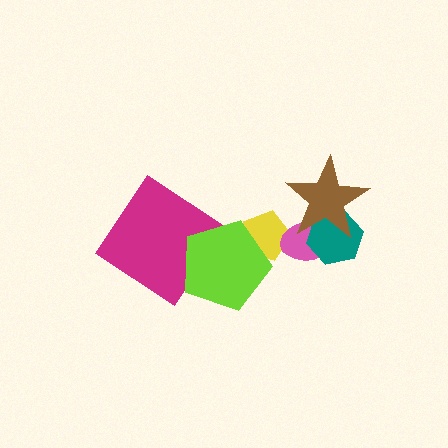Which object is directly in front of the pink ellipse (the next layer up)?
The teal hexagon is directly in front of the pink ellipse.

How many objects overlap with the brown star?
2 objects overlap with the brown star.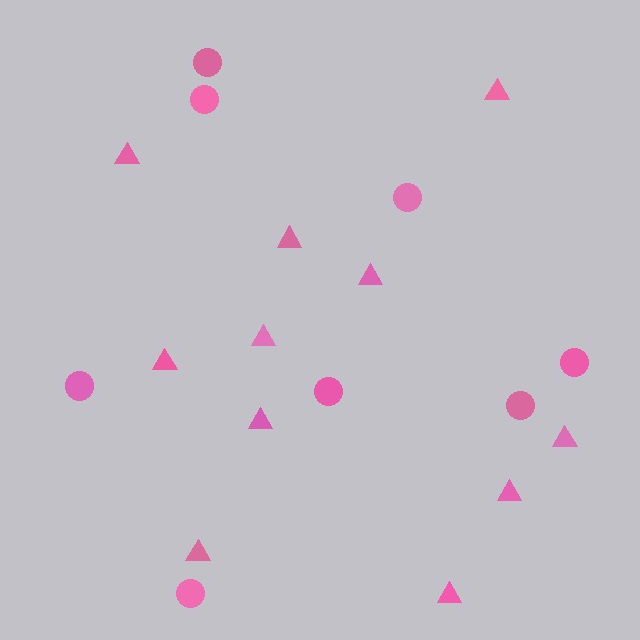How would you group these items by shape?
There are 2 groups: one group of circles (8) and one group of triangles (11).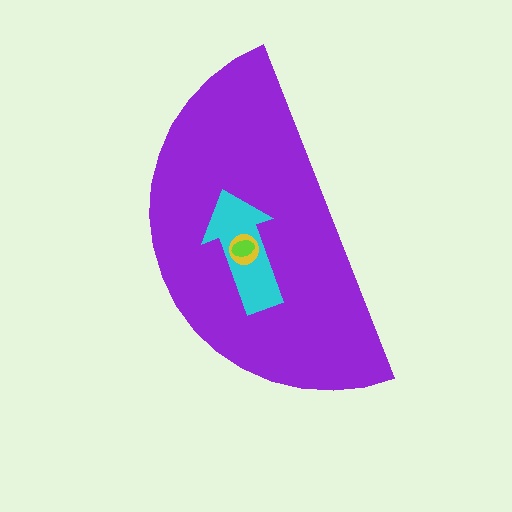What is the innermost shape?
The lime ellipse.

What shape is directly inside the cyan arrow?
The yellow circle.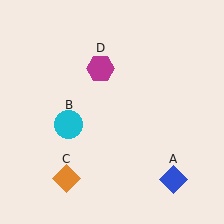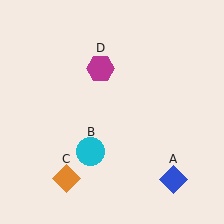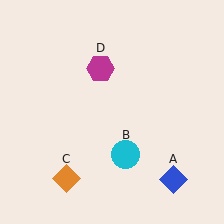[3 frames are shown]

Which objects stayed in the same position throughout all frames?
Blue diamond (object A) and orange diamond (object C) and magenta hexagon (object D) remained stationary.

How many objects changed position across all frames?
1 object changed position: cyan circle (object B).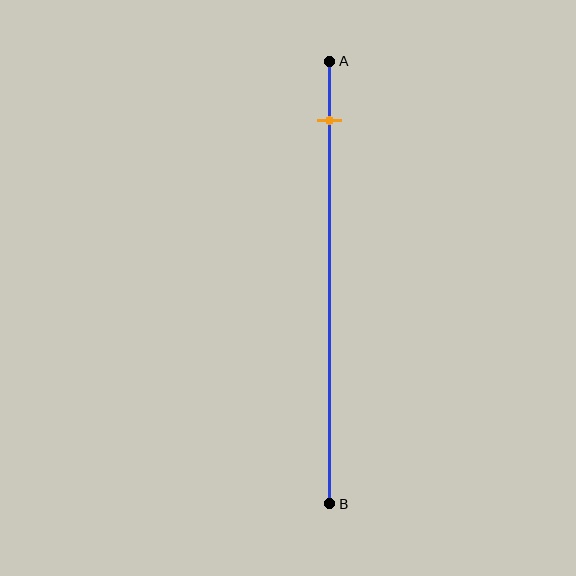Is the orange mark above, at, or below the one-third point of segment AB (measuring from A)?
The orange mark is above the one-third point of segment AB.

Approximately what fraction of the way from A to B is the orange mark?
The orange mark is approximately 15% of the way from A to B.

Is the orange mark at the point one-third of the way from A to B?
No, the mark is at about 15% from A, not at the 33% one-third point.